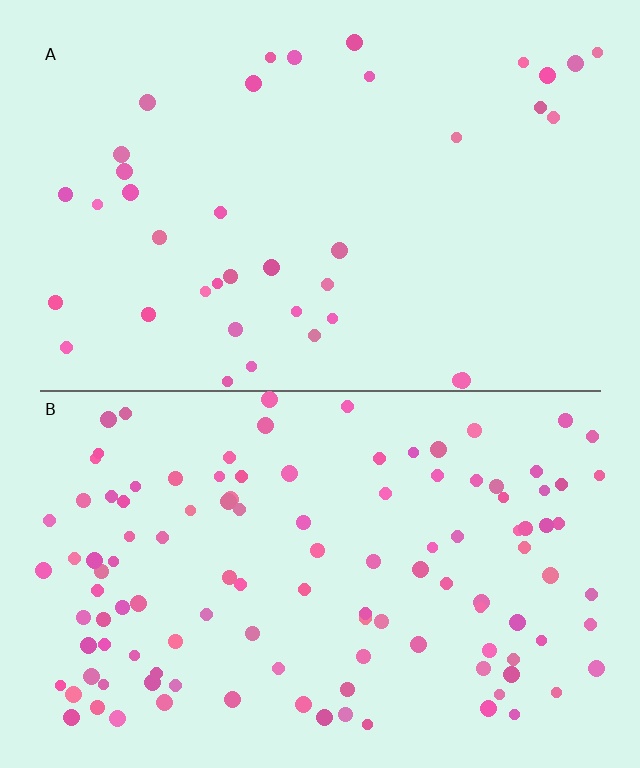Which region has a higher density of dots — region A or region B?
B (the bottom).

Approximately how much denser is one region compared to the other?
Approximately 3.0× — region B over region A.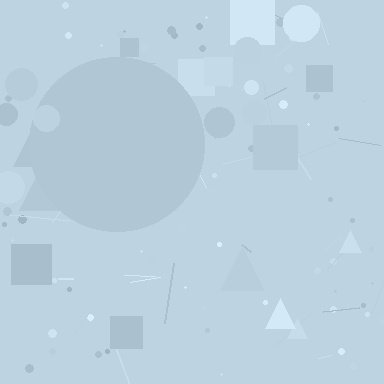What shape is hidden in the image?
A circle is hidden in the image.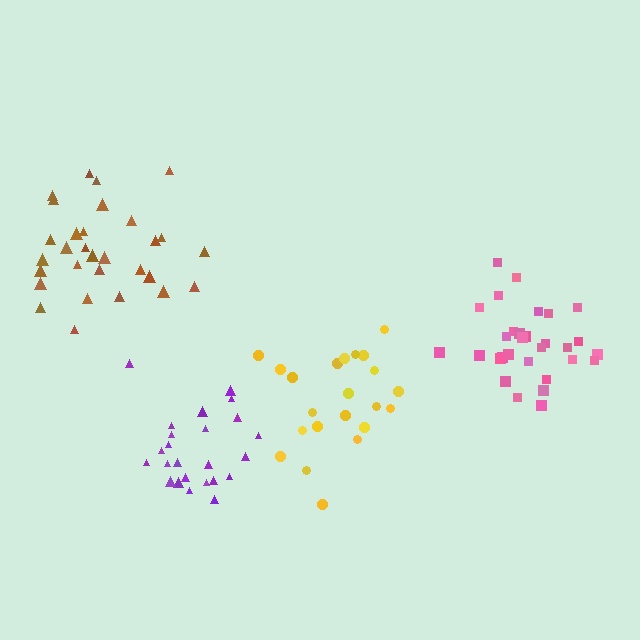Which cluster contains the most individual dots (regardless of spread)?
Brown (30).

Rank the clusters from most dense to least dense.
pink, purple, brown, yellow.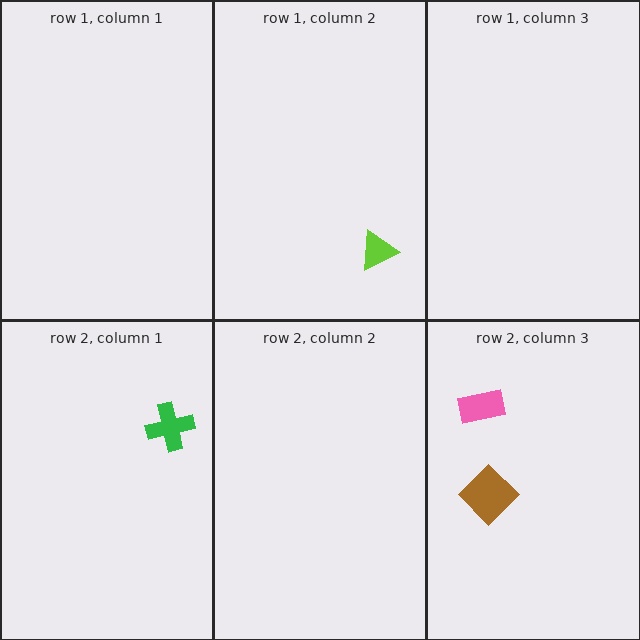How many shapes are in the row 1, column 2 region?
1.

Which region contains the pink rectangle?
The row 2, column 3 region.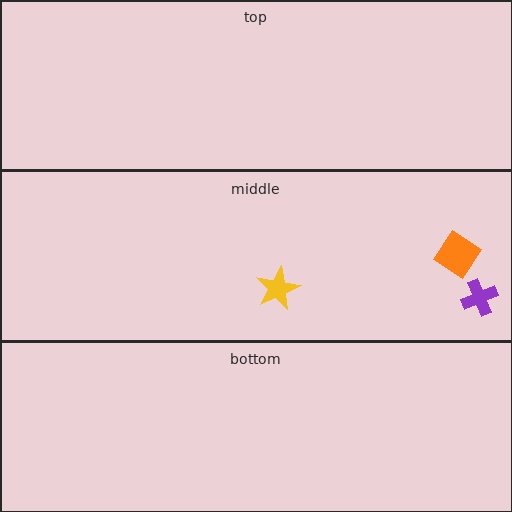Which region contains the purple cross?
The middle region.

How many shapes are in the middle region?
3.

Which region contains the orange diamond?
The middle region.